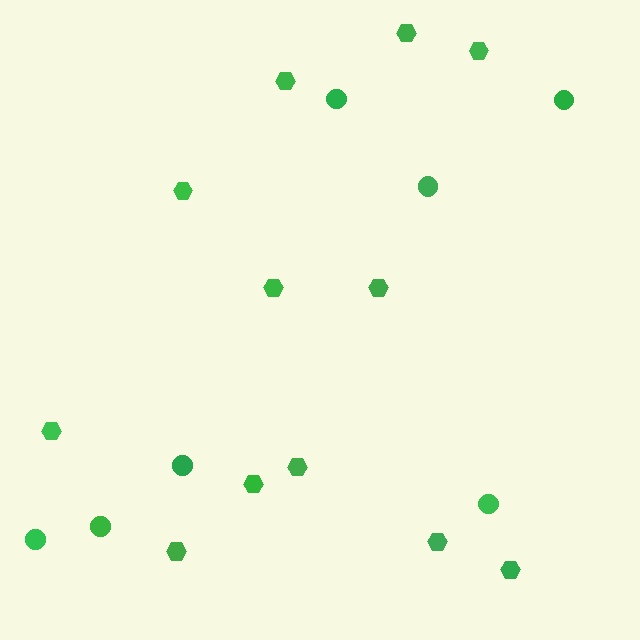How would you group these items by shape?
There are 2 groups: one group of hexagons (12) and one group of circles (7).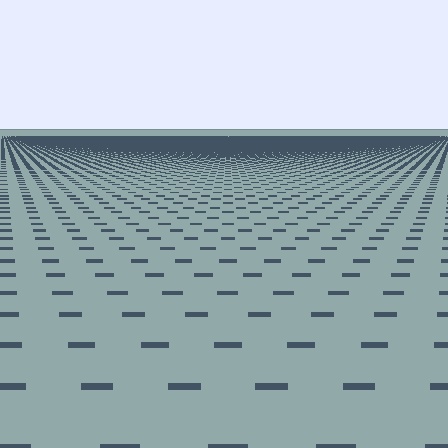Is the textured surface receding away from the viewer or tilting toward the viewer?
The surface is receding away from the viewer. Texture elements get smaller and denser toward the top.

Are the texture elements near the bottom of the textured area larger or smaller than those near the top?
Larger. Near the bottom, elements are closer to the viewer and appear at a bigger on-screen size.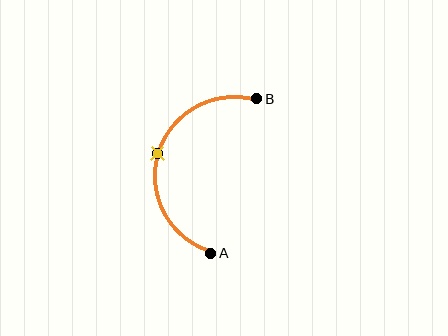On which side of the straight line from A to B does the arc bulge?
The arc bulges to the left of the straight line connecting A and B.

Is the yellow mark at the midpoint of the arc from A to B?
Yes. The yellow mark lies on the arc at equal arc-length from both A and B — it is the arc midpoint.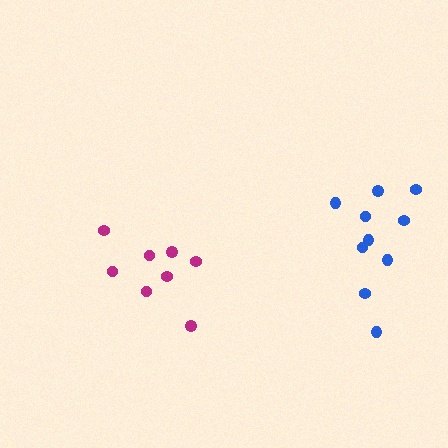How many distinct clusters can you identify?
There are 2 distinct clusters.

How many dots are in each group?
Group 1: 8 dots, Group 2: 10 dots (18 total).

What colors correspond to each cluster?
The clusters are colored: magenta, blue.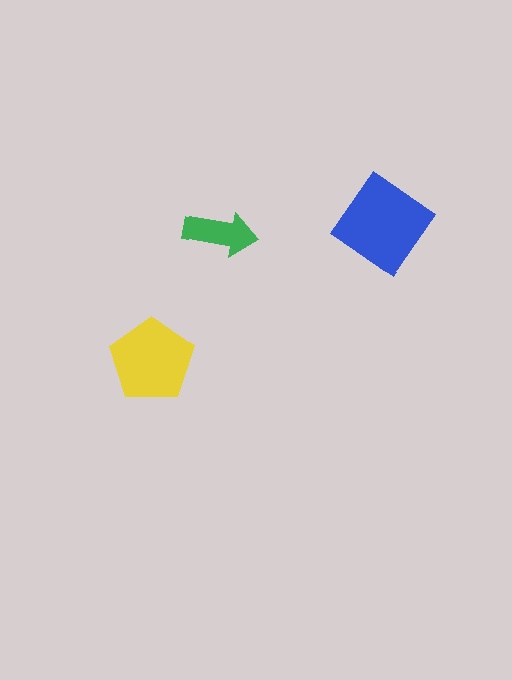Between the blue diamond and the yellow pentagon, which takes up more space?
The blue diamond.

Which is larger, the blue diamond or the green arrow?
The blue diamond.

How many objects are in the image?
There are 3 objects in the image.